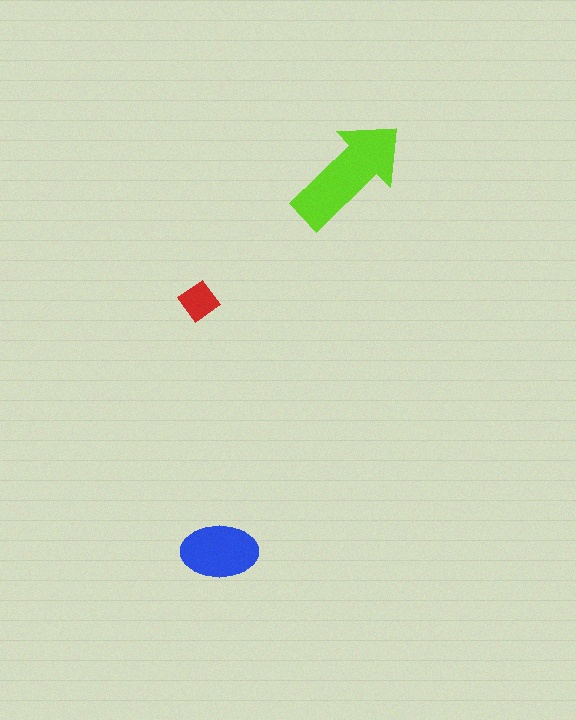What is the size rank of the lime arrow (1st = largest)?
1st.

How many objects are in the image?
There are 3 objects in the image.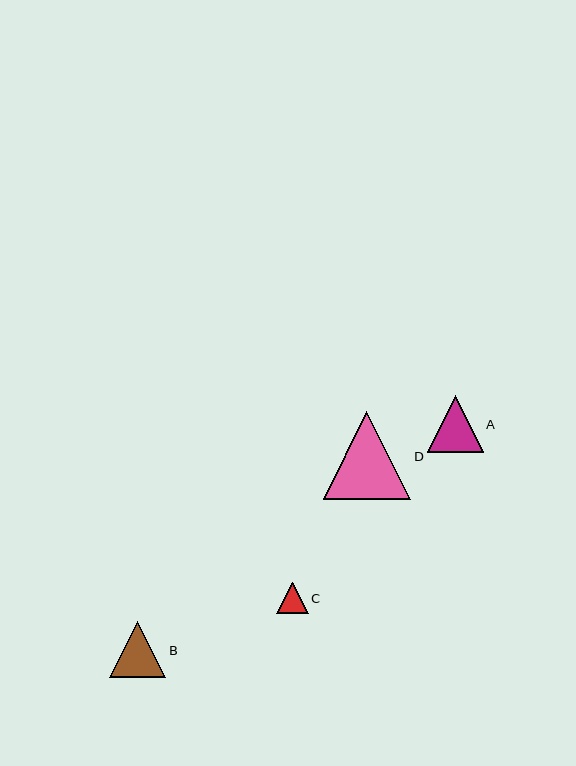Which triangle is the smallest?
Triangle C is the smallest with a size of approximately 31 pixels.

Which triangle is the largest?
Triangle D is the largest with a size of approximately 87 pixels.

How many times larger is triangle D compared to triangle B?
Triangle D is approximately 1.5 times the size of triangle B.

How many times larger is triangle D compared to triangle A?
Triangle D is approximately 1.6 times the size of triangle A.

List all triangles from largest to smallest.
From largest to smallest: D, B, A, C.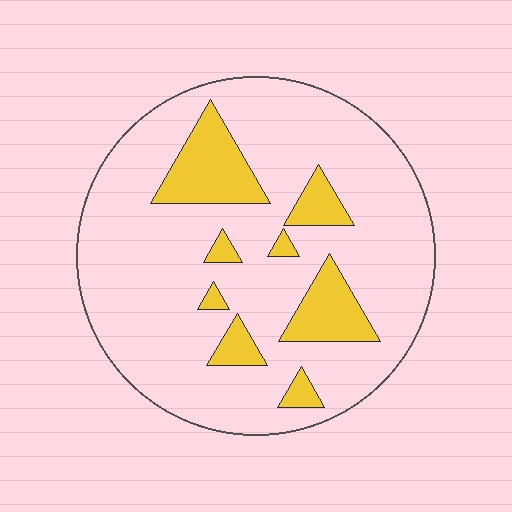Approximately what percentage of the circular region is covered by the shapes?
Approximately 15%.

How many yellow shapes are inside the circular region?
8.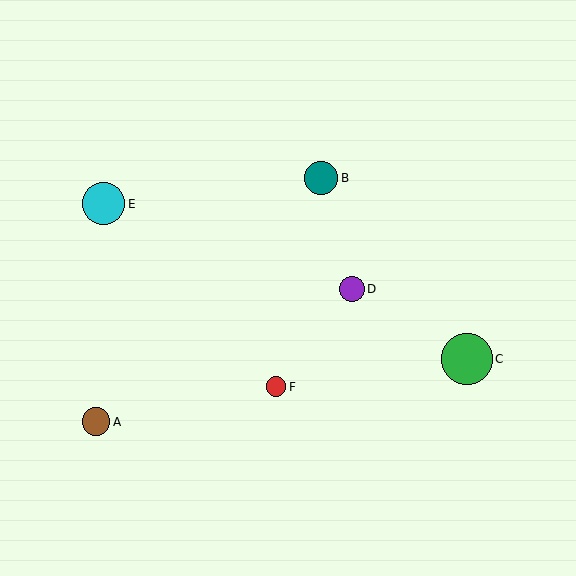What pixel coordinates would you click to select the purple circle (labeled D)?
Click at (352, 289) to select the purple circle D.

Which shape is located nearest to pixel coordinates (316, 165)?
The teal circle (labeled B) at (321, 178) is nearest to that location.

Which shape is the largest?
The green circle (labeled C) is the largest.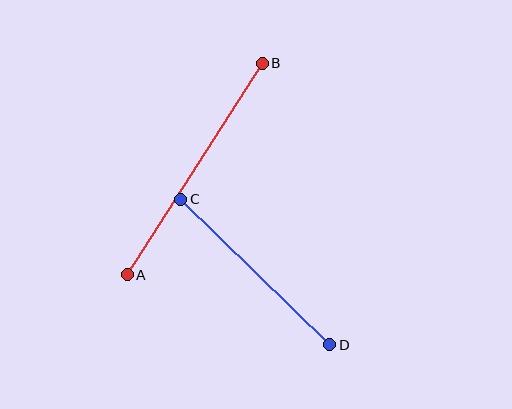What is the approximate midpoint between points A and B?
The midpoint is at approximately (195, 169) pixels.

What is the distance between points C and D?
The distance is approximately 208 pixels.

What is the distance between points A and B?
The distance is approximately 251 pixels.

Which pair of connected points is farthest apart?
Points A and B are farthest apart.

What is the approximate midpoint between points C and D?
The midpoint is at approximately (255, 272) pixels.